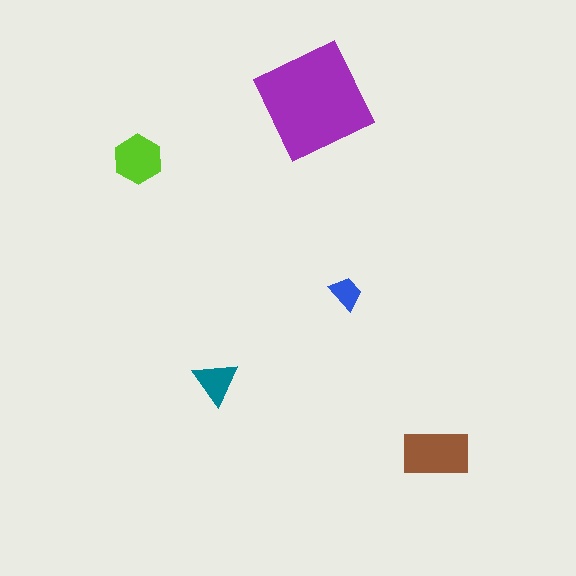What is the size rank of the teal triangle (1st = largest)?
4th.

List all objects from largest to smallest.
The purple diamond, the brown rectangle, the lime hexagon, the teal triangle, the blue trapezoid.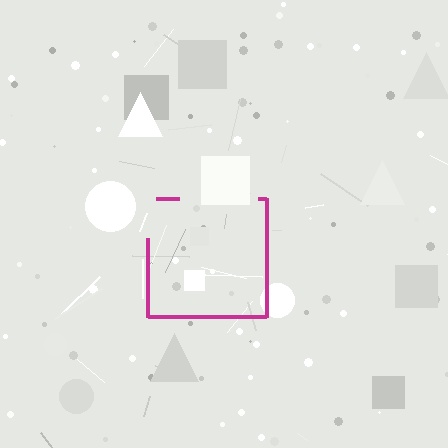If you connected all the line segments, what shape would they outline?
They would outline a square.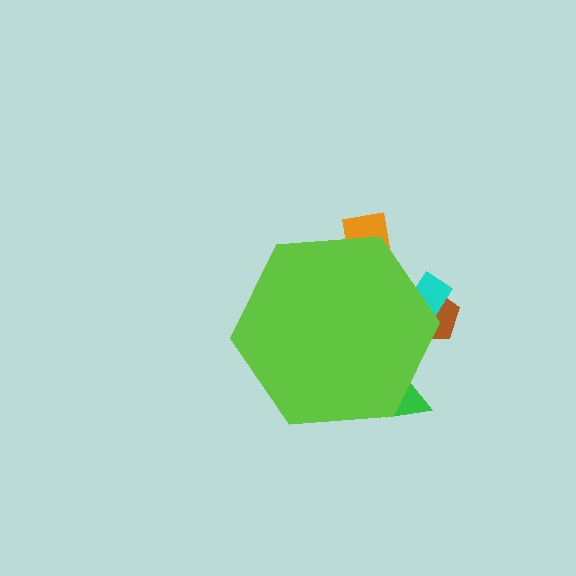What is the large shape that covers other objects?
A lime hexagon.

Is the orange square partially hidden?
Yes, the orange square is partially hidden behind the lime hexagon.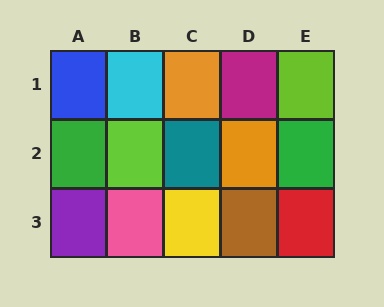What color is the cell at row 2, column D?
Orange.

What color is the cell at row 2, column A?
Green.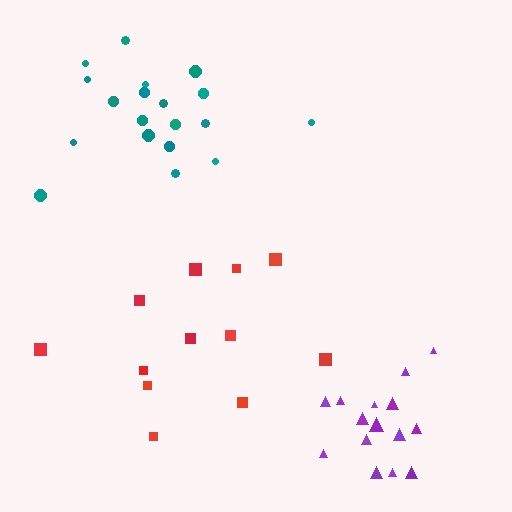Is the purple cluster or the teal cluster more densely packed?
Purple.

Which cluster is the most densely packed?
Purple.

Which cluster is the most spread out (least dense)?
Red.